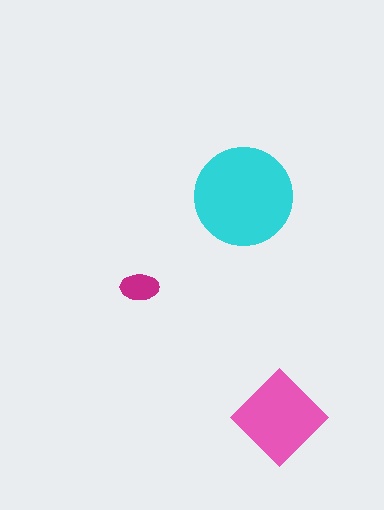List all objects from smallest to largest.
The magenta ellipse, the pink diamond, the cyan circle.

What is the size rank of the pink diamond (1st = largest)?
2nd.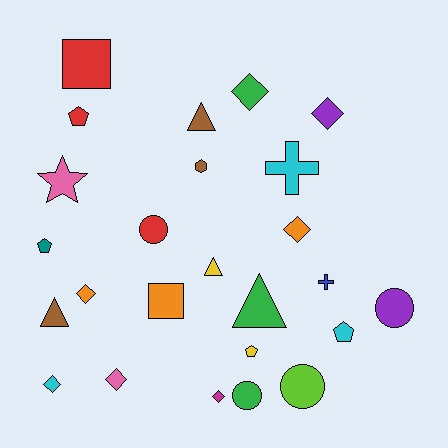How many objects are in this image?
There are 25 objects.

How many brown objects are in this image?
There are 3 brown objects.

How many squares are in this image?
There are 2 squares.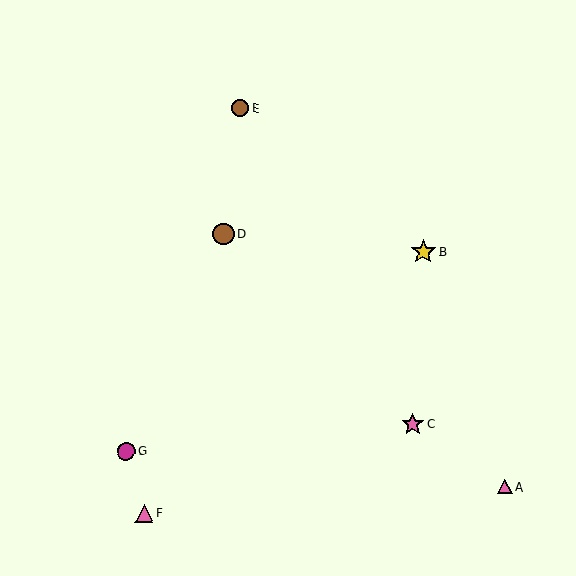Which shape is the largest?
The yellow star (labeled B) is the largest.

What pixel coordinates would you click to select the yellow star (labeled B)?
Click at (423, 252) to select the yellow star B.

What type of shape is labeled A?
Shape A is a pink triangle.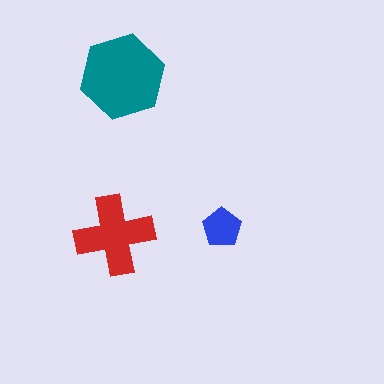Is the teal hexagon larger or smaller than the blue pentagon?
Larger.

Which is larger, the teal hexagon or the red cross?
The teal hexagon.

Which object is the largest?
The teal hexagon.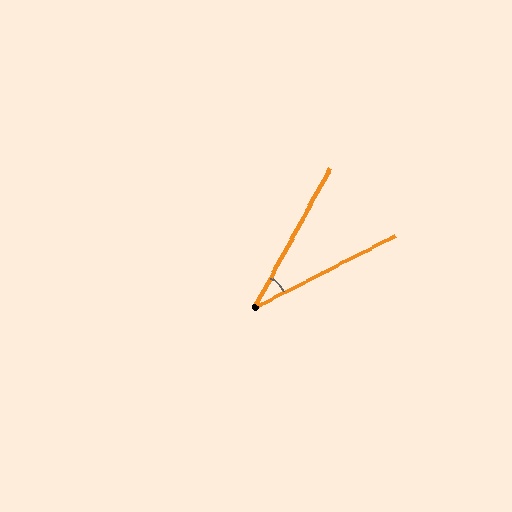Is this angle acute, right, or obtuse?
It is acute.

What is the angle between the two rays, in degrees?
Approximately 34 degrees.